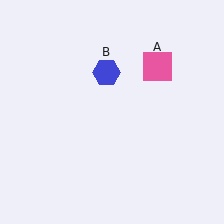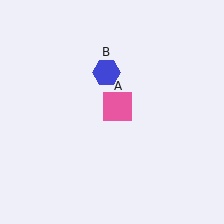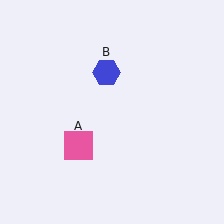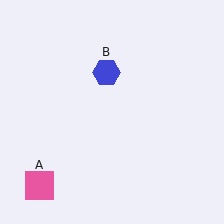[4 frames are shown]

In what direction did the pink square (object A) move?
The pink square (object A) moved down and to the left.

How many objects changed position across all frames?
1 object changed position: pink square (object A).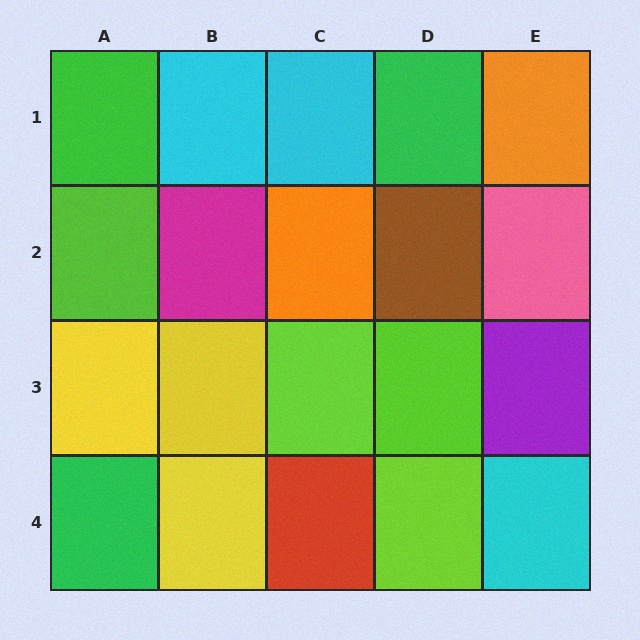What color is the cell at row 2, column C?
Orange.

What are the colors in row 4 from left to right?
Green, yellow, red, lime, cyan.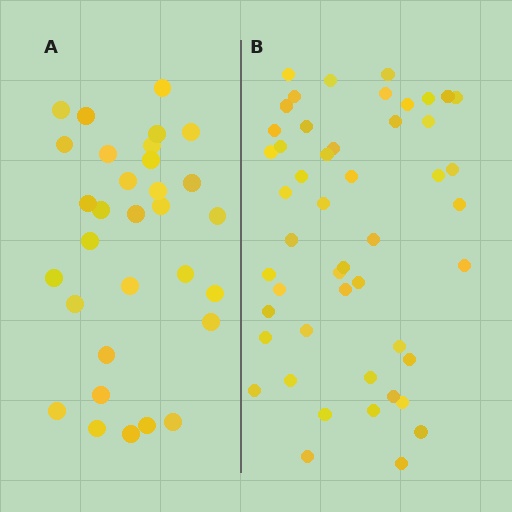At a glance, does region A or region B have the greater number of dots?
Region B (the right region) has more dots.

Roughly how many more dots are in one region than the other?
Region B has approximately 20 more dots than region A.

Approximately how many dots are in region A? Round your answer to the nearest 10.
About 30 dots. (The exact count is 31, which rounds to 30.)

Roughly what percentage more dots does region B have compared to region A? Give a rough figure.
About 60% more.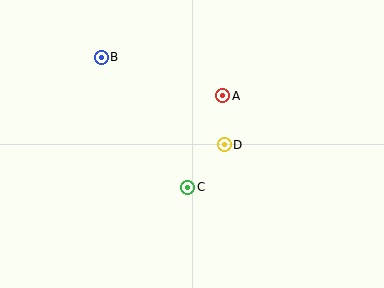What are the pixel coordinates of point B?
Point B is at (101, 57).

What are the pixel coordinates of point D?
Point D is at (224, 145).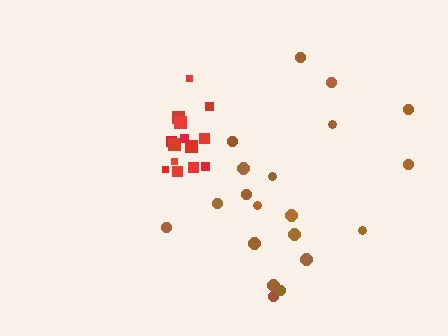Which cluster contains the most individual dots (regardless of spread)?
Brown (20).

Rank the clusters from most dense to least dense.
red, brown.